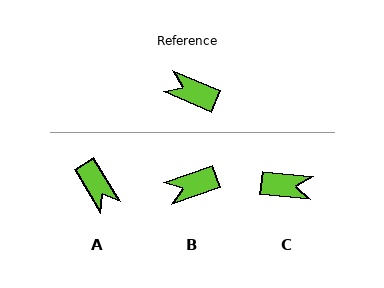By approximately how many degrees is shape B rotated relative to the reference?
Approximately 42 degrees counter-clockwise.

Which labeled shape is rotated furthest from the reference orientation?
C, about 163 degrees away.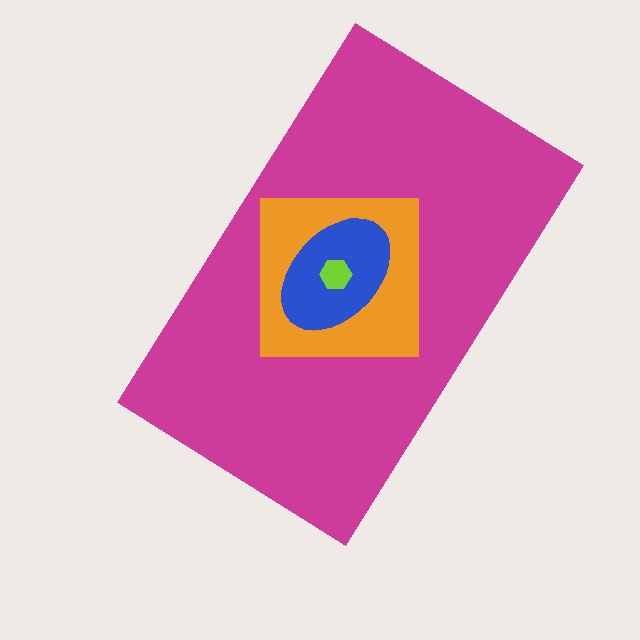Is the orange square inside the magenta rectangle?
Yes.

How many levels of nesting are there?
4.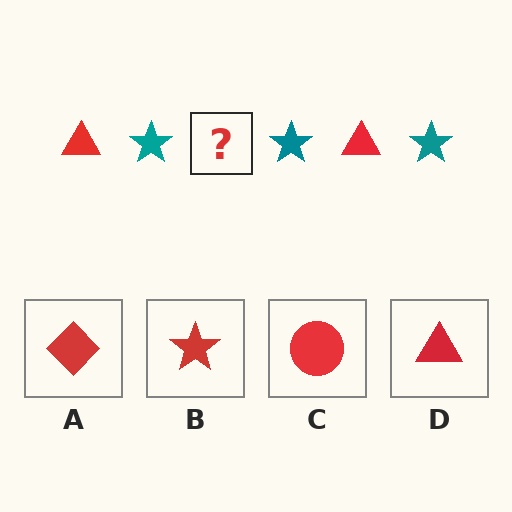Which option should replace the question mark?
Option D.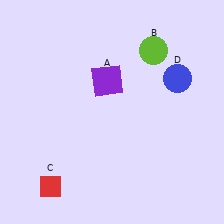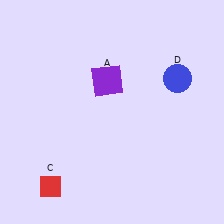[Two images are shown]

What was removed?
The lime circle (B) was removed in Image 2.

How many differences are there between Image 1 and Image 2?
There is 1 difference between the two images.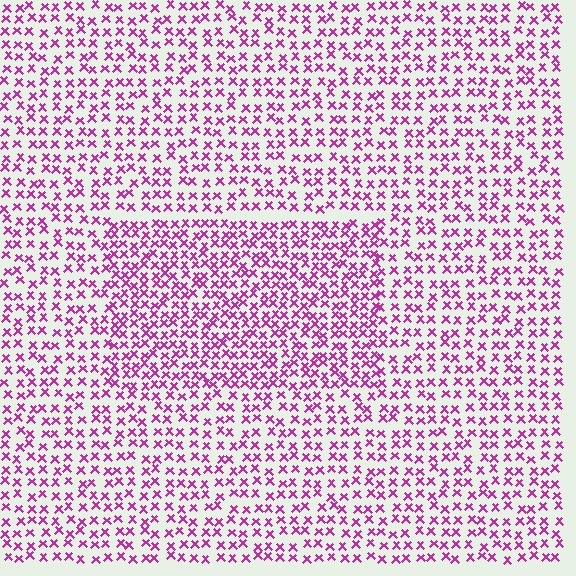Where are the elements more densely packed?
The elements are more densely packed inside the rectangle boundary.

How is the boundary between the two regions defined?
The boundary is defined by a change in element density (approximately 1.6x ratio). All elements are the same color, size, and shape.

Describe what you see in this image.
The image contains small magenta elements arranged at two different densities. A rectangle-shaped region is visible where the elements are more densely packed than the surrounding area.